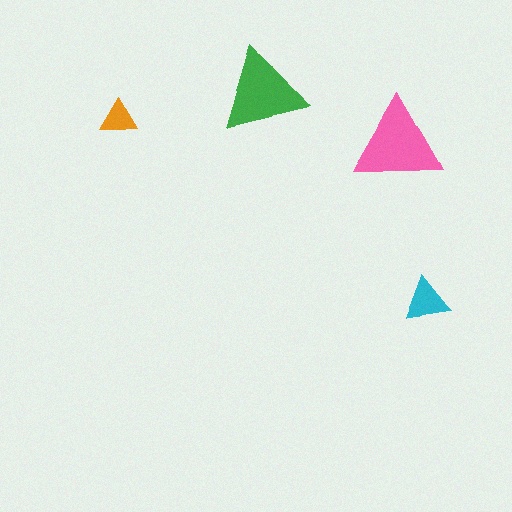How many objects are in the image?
There are 4 objects in the image.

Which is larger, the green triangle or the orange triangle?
The green one.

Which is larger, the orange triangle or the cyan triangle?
The cyan one.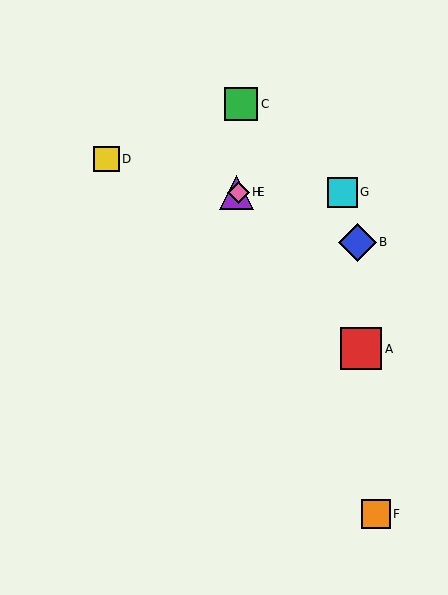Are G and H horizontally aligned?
Yes, both are at y≈192.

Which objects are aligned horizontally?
Objects E, G, H are aligned horizontally.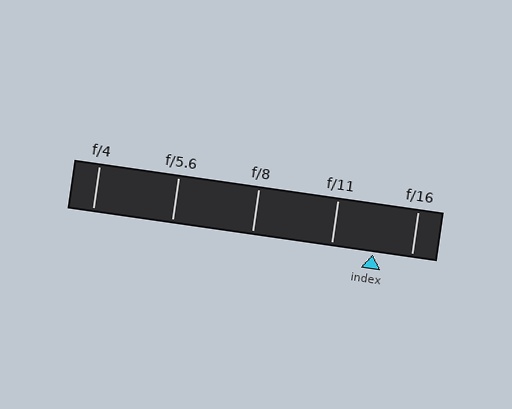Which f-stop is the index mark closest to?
The index mark is closest to f/16.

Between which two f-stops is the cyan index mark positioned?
The index mark is between f/11 and f/16.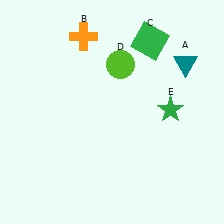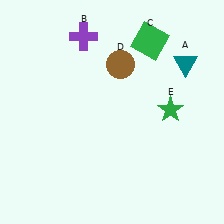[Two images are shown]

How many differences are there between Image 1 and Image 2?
There are 2 differences between the two images.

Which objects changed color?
B changed from orange to purple. D changed from lime to brown.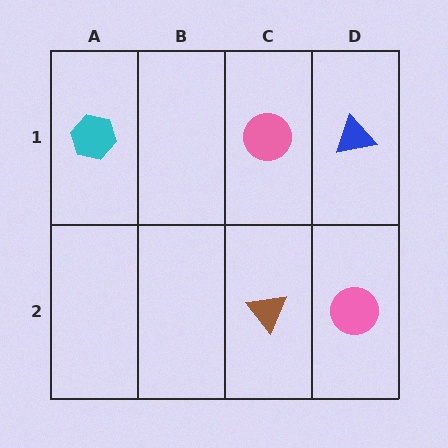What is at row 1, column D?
A blue triangle.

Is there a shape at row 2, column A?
No, that cell is empty.